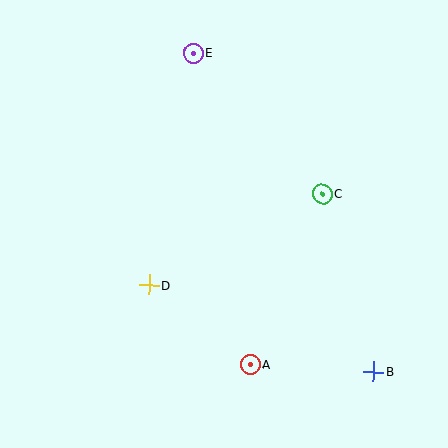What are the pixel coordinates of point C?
Point C is at (322, 194).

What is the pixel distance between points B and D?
The distance between B and D is 240 pixels.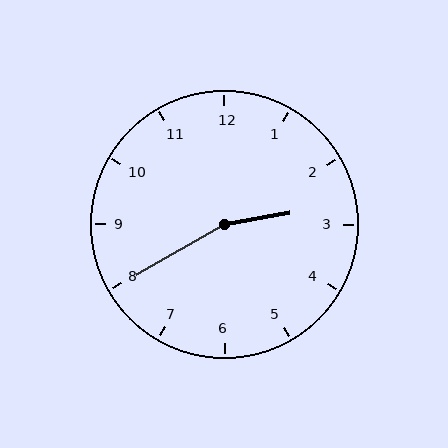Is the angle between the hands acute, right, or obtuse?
It is obtuse.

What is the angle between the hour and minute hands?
Approximately 160 degrees.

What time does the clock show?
2:40.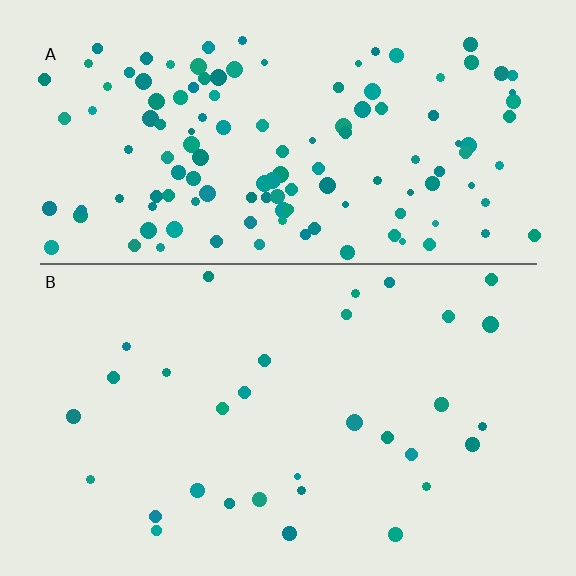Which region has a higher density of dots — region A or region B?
A (the top).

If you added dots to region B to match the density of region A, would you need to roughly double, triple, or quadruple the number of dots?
Approximately quadruple.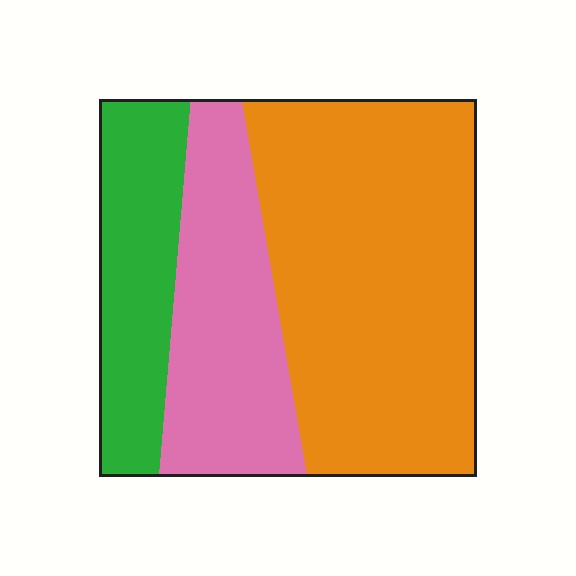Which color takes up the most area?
Orange, at roughly 55%.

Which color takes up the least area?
Green, at roughly 20%.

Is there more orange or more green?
Orange.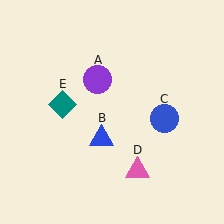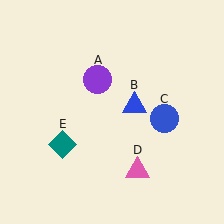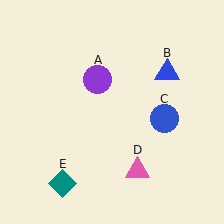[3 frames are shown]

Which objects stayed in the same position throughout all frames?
Purple circle (object A) and blue circle (object C) and pink triangle (object D) remained stationary.